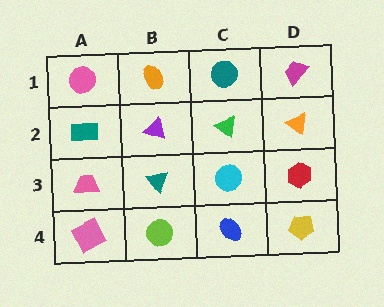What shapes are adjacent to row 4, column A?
A pink trapezoid (row 3, column A), a lime circle (row 4, column B).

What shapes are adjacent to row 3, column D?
An orange triangle (row 2, column D), a yellow pentagon (row 4, column D), a cyan circle (row 3, column C).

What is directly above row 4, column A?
A pink trapezoid.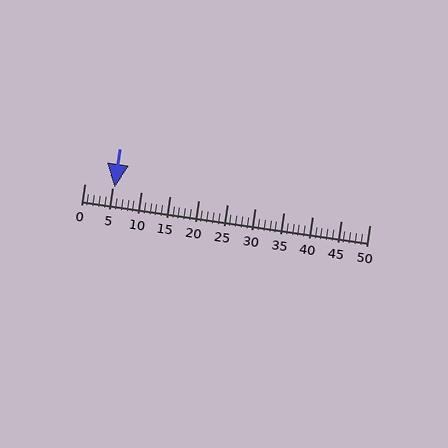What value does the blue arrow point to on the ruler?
The blue arrow points to approximately 5.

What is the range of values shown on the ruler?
The ruler shows values from 0 to 50.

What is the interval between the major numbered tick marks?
The major tick marks are spaced 5 units apart.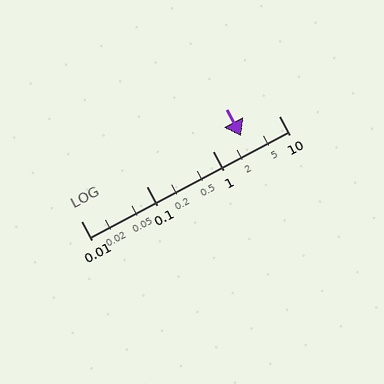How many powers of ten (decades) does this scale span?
The scale spans 3 decades, from 0.01 to 10.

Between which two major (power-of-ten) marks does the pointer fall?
The pointer is between 1 and 10.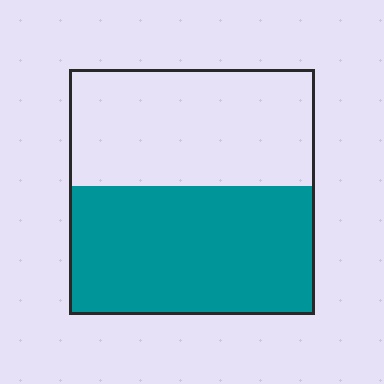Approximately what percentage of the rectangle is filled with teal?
Approximately 50%.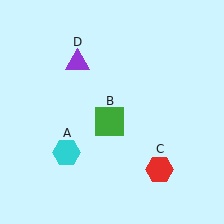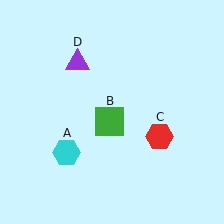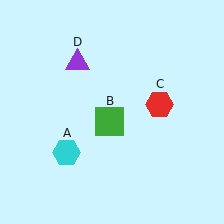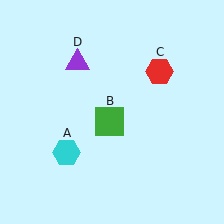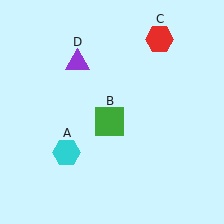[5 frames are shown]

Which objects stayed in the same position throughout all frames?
Cyan hexagon (object A) and green square (object B) and purple triangle (object D) remained stationary.